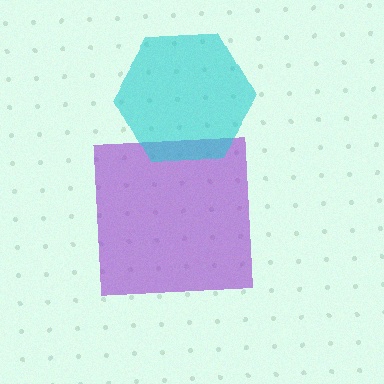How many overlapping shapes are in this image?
There are 2 overlapping shapes in the image.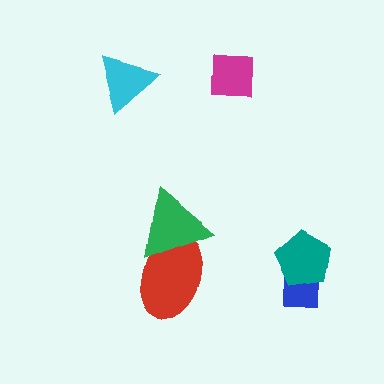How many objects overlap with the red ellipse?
1 object overlaps with the red ellipse.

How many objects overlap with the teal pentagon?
1 object overlaps with the teal pentagon.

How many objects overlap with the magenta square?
0 objects overlap with the magenta square.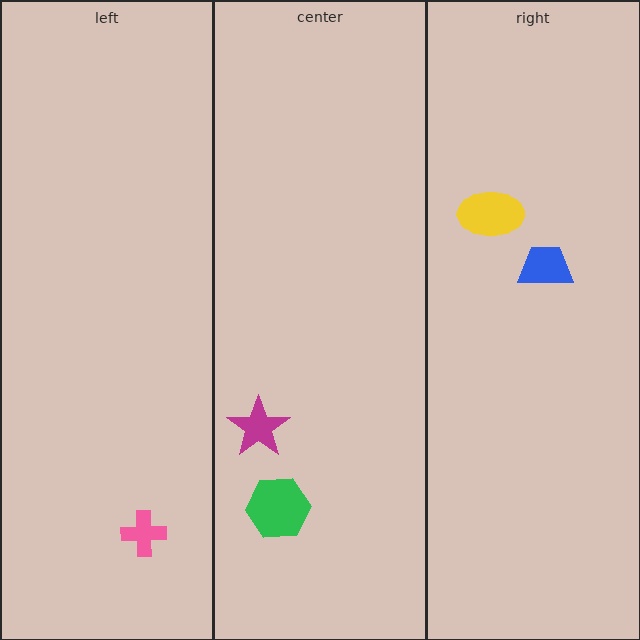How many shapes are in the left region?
1.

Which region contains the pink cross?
The left region.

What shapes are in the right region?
The yellow ellipse, the blue trapezoid.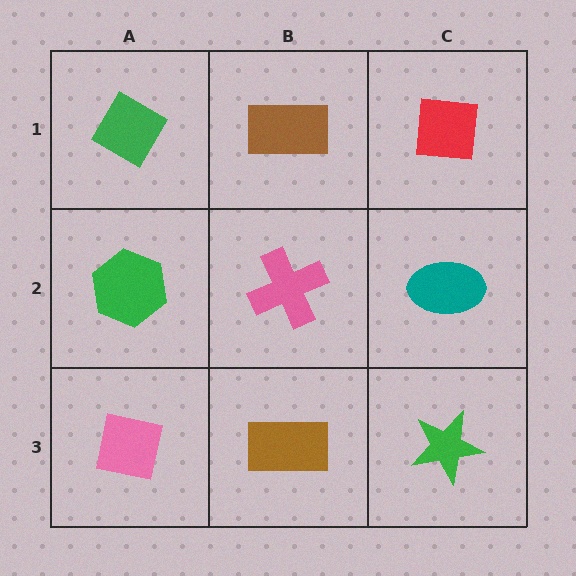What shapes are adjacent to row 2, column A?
A green diamond (row 1, column A), a pink square (row 3, column A), a pink cross (row 2, column B).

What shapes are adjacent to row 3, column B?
A pink cross (row 2, column B), a pink square (row 3, column A), a green star (row 3, column C).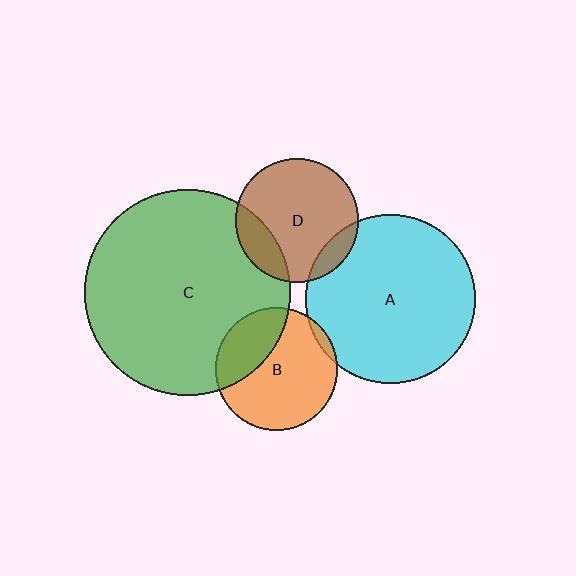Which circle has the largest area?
Circle C (green).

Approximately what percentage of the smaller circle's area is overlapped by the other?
Approximately 30%.